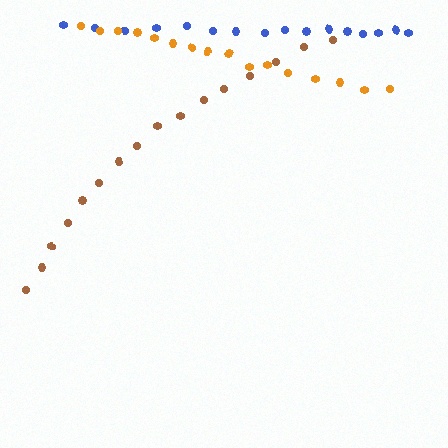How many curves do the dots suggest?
There are 3 distinct paths.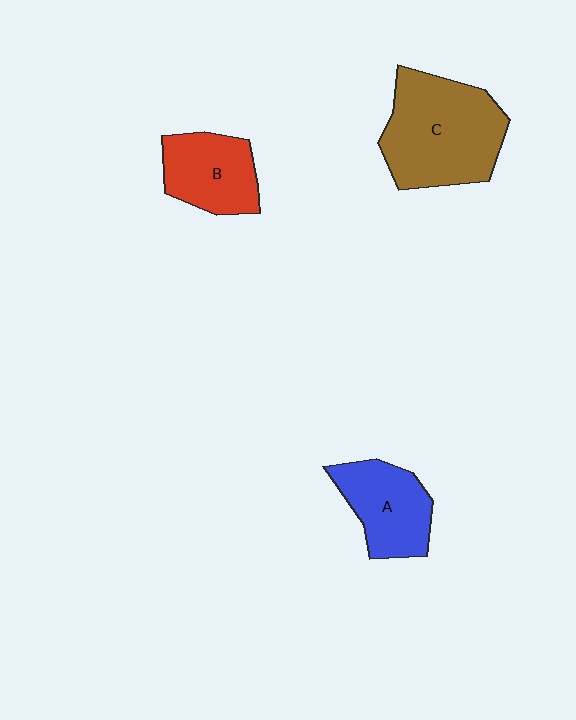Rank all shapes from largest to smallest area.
From largest to smallest: C (brown), A (blue), B (red).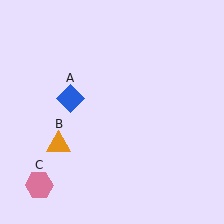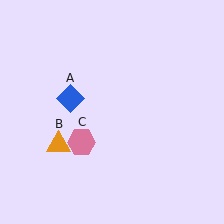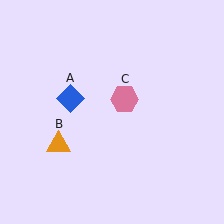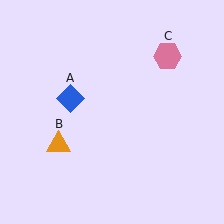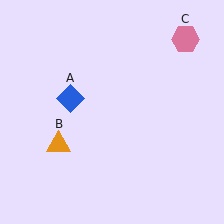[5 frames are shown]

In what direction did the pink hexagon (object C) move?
The pink hexagon (object C) moved up and to the right.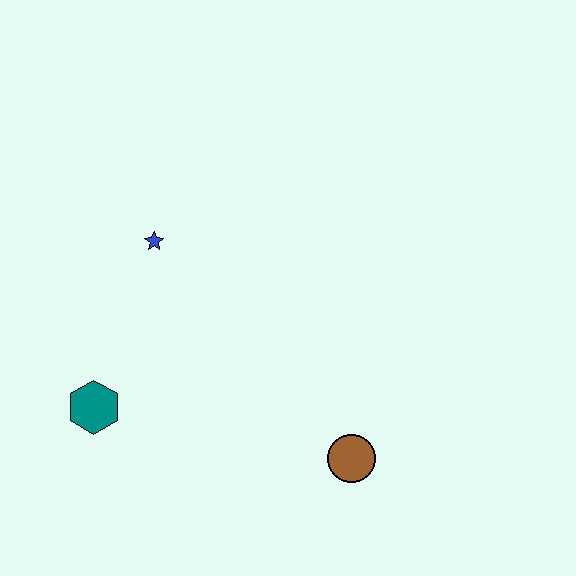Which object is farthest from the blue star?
The brown circle is farthest from the blue star.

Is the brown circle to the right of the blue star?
Yes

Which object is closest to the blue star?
The teal hexagon is closest to the blue star.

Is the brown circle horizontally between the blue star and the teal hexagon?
No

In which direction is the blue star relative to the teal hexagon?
The blue star is above the teal hexagon.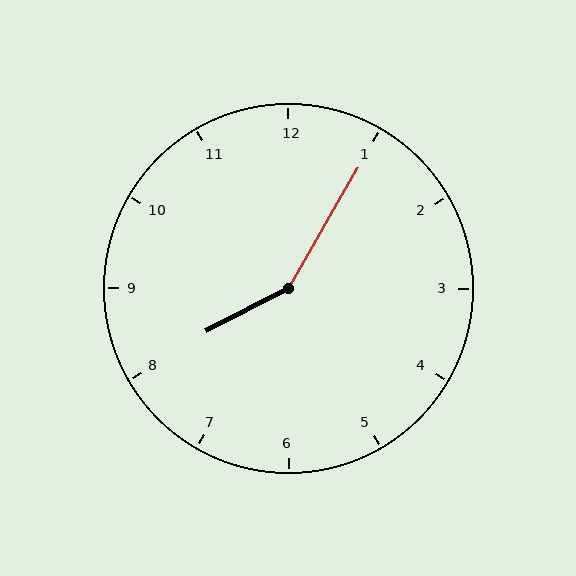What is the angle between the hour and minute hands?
Approximately 148 degrees.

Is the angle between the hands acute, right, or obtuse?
It is obtuse.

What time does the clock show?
8:05.